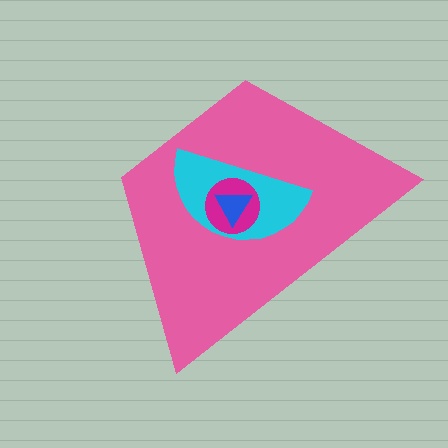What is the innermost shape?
The blue triangle.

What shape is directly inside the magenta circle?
The blue triangle.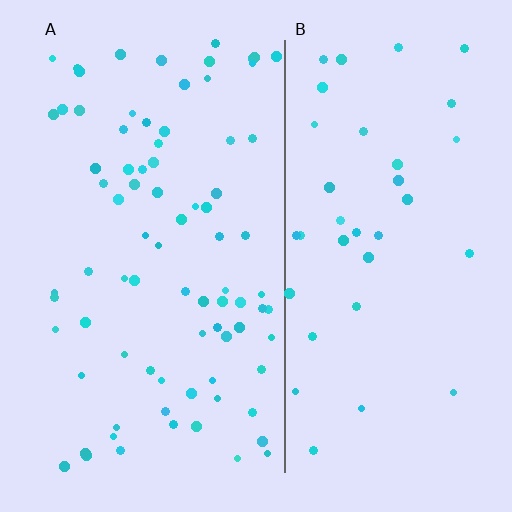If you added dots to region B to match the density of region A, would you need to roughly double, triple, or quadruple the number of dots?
Approximately double.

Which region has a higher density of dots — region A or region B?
A (the left).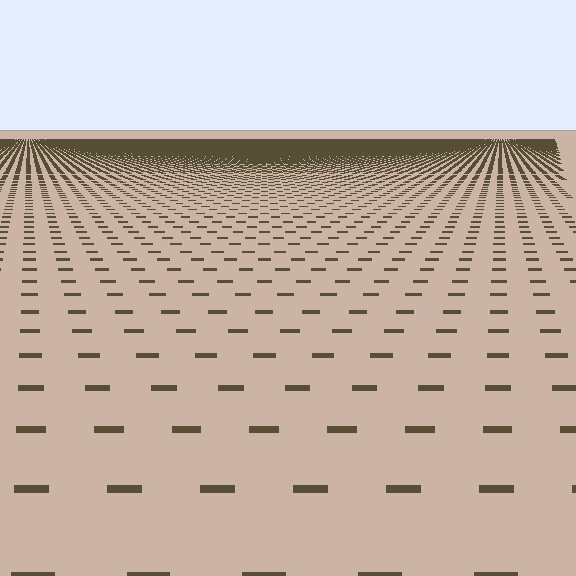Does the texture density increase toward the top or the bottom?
Density increases toward the top.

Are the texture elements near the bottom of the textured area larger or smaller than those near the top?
Larger. Near the bottom, elements are closer to the viewer and appear at a bigger on-screen size.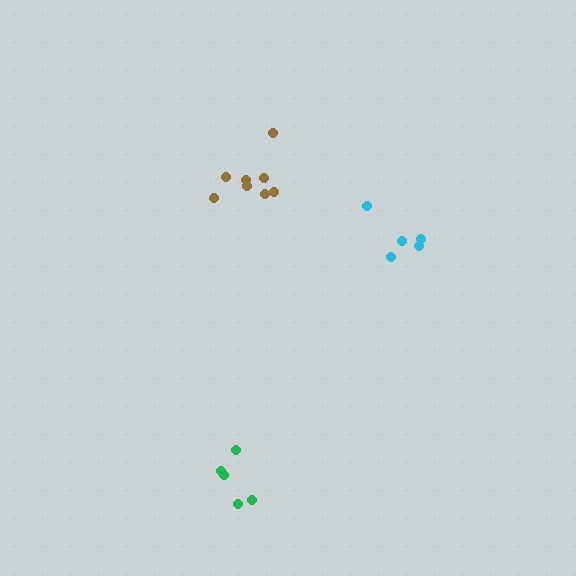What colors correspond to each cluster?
The clusters are colored: green, brown, cyan.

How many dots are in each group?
Group 1: 5 dots, Group 2: 8 dots, Group 3: 5 dots (18 total).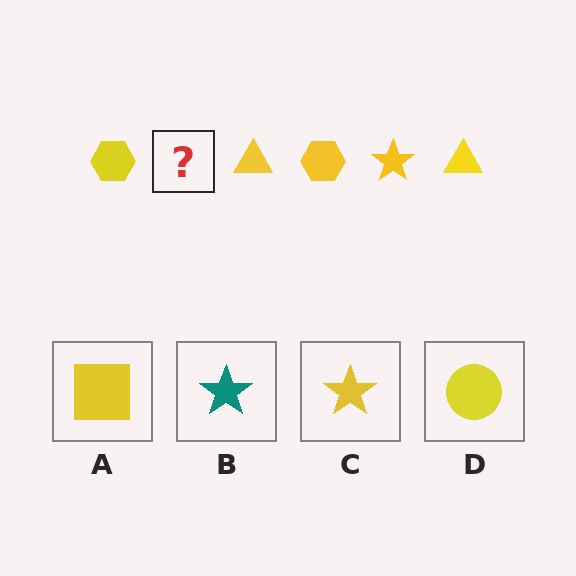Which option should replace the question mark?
Option C.